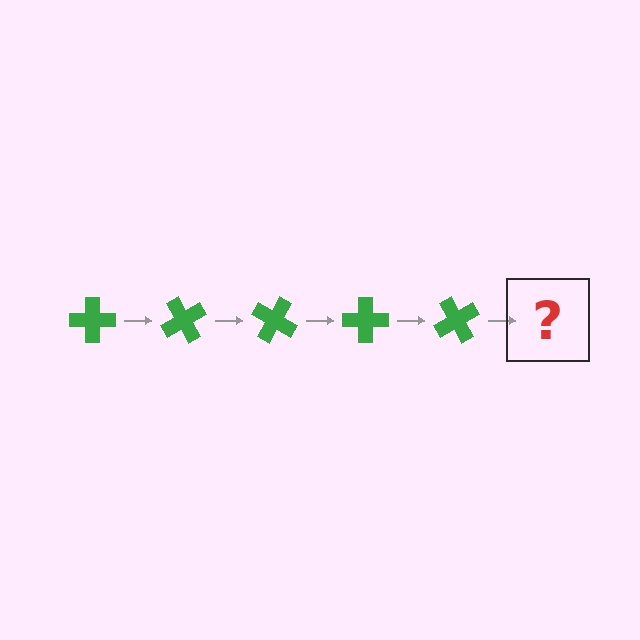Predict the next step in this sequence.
The next step is a green cross rotated 300 degrees.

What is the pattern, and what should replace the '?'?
The pattern is that the cross rotates 60 degrees each step. The '?' should be a green cross rotated 300 degrees.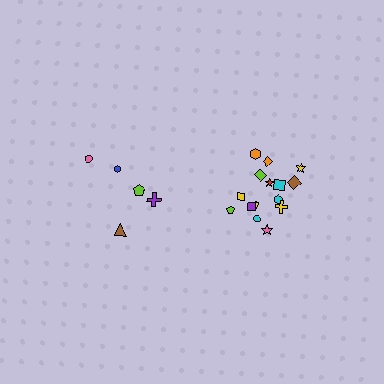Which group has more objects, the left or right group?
The right group.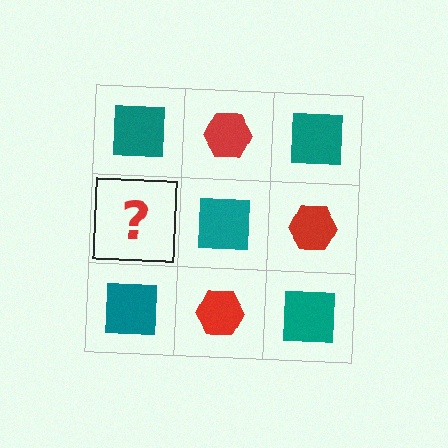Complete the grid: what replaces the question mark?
The question mark should be replaced with a red hexagon.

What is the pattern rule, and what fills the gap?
The rule is that it alternates teal square and red hexagon in a checkerboard pattern. The gap should be filled with a red hexagon.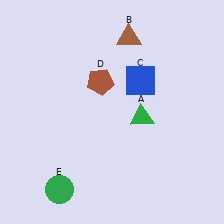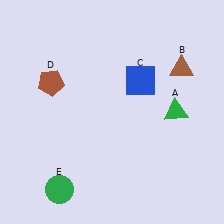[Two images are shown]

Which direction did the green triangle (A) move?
The green triangle (A) moved right.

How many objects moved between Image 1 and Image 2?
3 objects moved between the two images.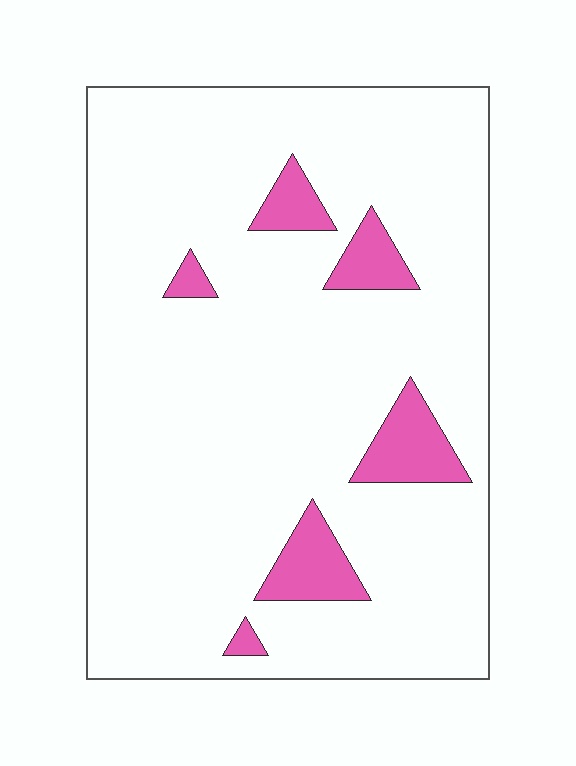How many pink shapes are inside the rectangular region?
6.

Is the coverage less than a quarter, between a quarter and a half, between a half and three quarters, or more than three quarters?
Less than a quarter.